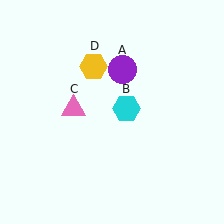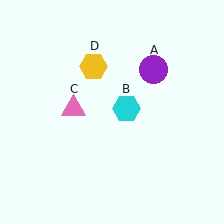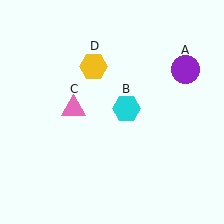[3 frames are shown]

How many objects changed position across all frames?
1 object changed position: purple circle (object A).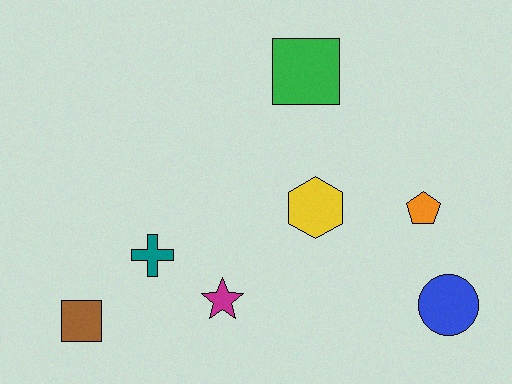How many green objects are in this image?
There is 1 green object.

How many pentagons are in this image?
There is 1 pentagon.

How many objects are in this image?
There are 7 objects.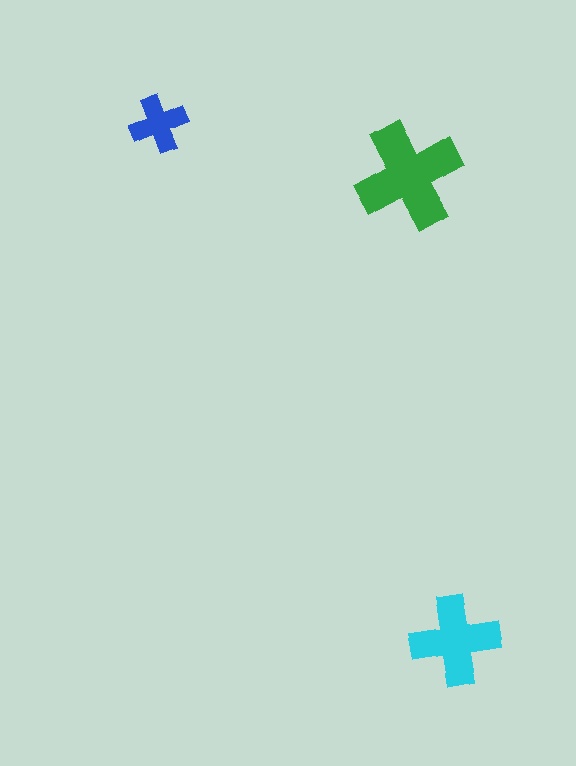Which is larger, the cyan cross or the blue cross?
The cyan one.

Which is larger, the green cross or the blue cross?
The green one.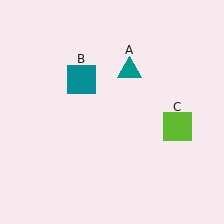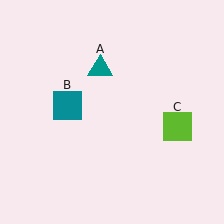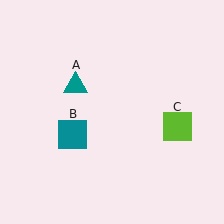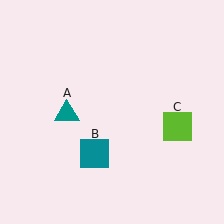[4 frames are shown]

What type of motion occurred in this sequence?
The teal triangle (object A), teal square (object B) rotated counterclockwise around the center of the scene.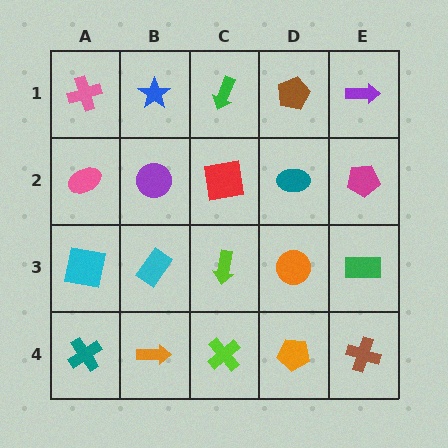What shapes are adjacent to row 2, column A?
A pink cross (row 1, column A), a cyan square (row 3, column A), a purple circle (row 2, column B).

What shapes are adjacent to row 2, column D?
A brown pentagon (row 1, column D), an orange circle (row 3, column D), a red square (row 2, column C), a magenta pentagon (row 2, column E).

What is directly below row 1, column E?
A magenta pentagon.